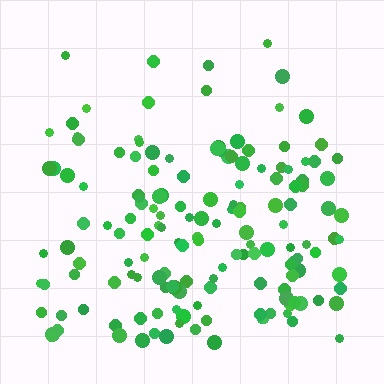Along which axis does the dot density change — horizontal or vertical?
Vertical.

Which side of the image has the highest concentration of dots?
The bottom.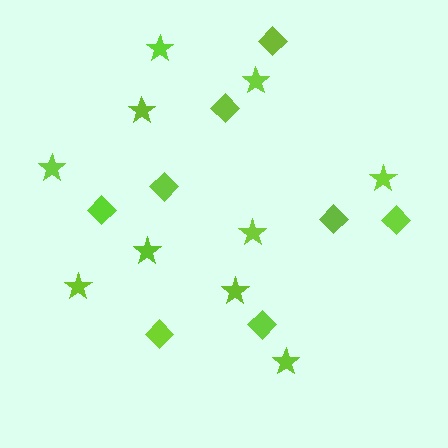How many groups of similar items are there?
There are 2 groups: one group of stars (10) and one group of diamonds (8).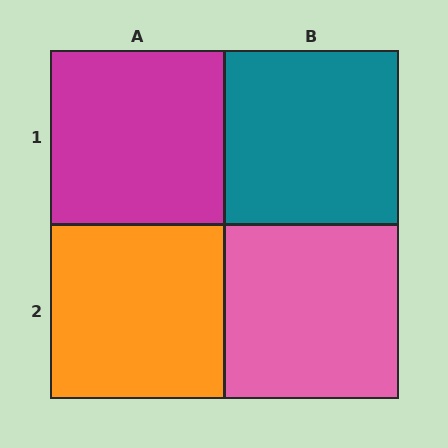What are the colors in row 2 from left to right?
Orange, pink.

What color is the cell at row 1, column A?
Magenta.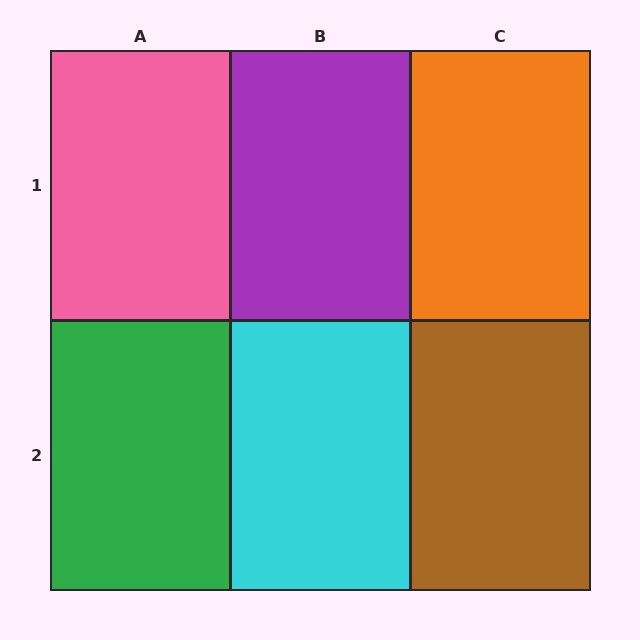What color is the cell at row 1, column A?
Pink.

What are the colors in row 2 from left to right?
Green, cyan, brown.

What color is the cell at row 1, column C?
Orange.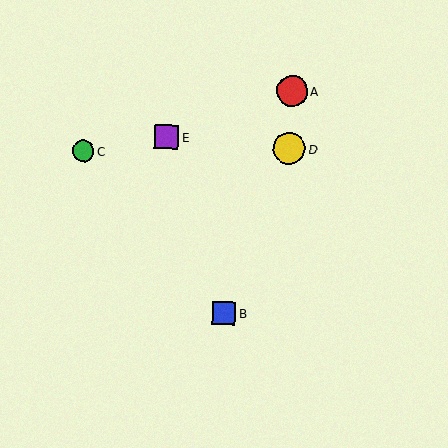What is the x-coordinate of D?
Object D is at x≈289.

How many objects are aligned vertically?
2 objects (A, D) are aligned vertically.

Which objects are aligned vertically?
Objects A, D are aligned vertically.